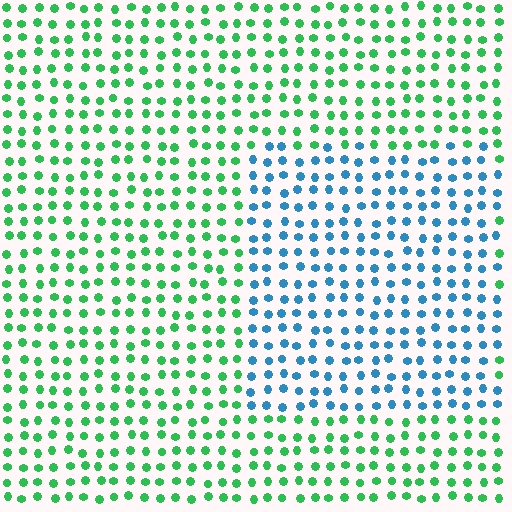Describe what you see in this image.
The image is filled with small green elements in a uniform arrangement. A rectangle-shaped region is visible where the elements are tinted to a slightly different hue, forming a subtle color boundary.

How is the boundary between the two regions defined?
The boundary is defined purely by a slight shift in hue (about 65 degrees). Spacing, size, and orientation are identical on both sides.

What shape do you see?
I see a rectangle.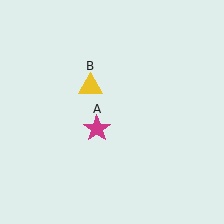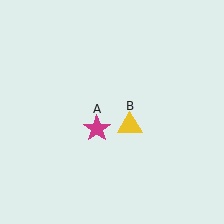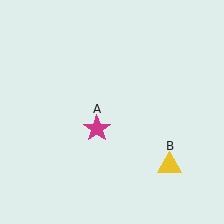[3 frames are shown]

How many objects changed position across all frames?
1 object changed position: yellow triangle (object B).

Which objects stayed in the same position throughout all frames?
Magenta star (object A) remained stationary.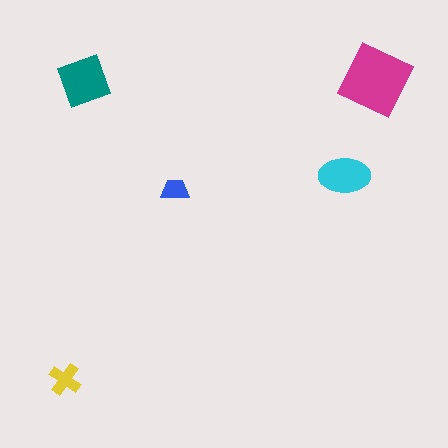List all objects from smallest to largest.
The blue trapezoid, the yellow cross, the cyan ellipse, the teal square, the magenta diamond.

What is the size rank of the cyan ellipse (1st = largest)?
3rd.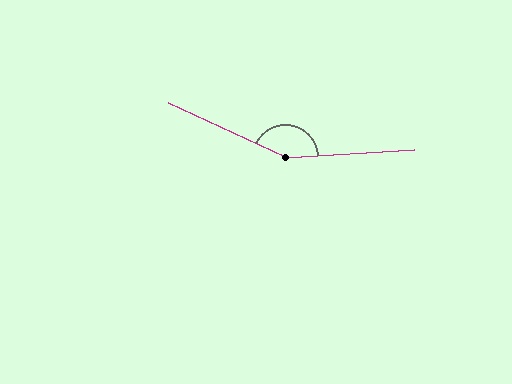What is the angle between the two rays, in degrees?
Approximately 151 degrees.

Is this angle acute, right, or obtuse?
It is obtuse.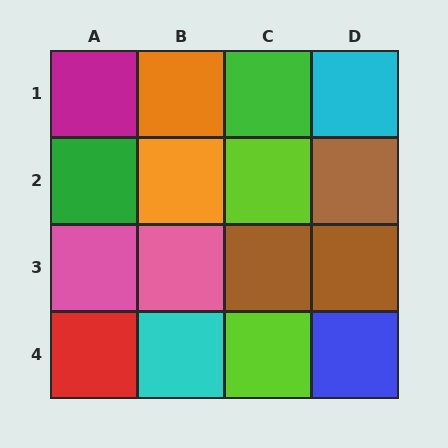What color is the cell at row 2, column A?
Green.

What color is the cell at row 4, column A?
Red.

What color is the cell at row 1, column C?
Green.